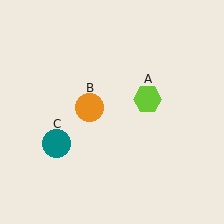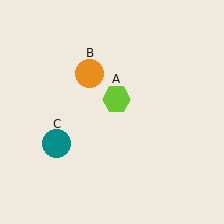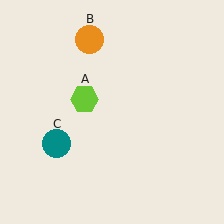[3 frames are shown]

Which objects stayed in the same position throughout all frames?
Teal circle (object C) remained stationary.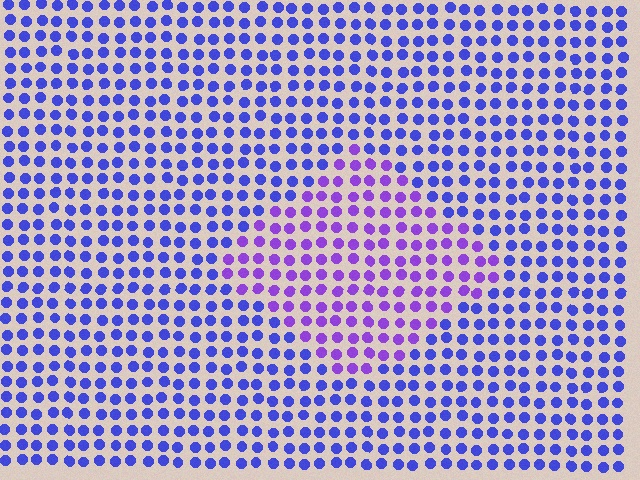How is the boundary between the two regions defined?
The boundary is defined purely by a slight shift in hue (about 34 degrees). Spacing, size, and orientation are identical on both sides.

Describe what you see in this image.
The image is filled with small blue elements in a uniform arrangement. A diamond-shaped region is visible where the elements are tinted to a slightly different hue, forming a subtle color boundary.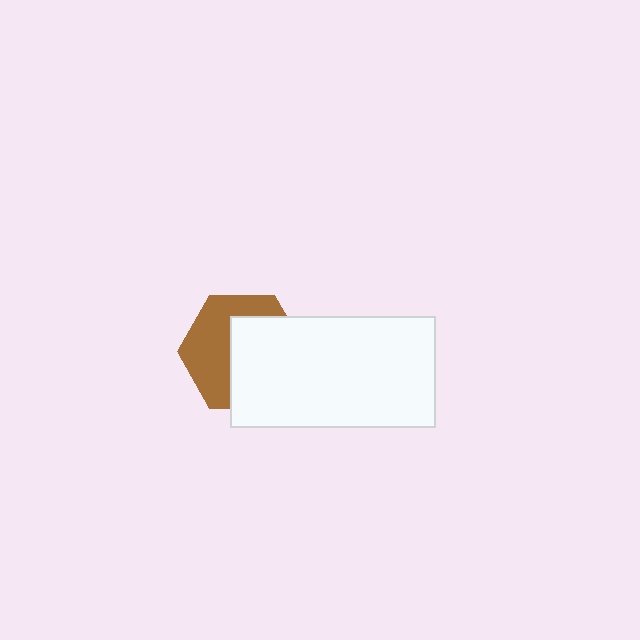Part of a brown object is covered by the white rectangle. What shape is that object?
It is a hexagon.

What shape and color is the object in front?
The object in front is a white rectangle.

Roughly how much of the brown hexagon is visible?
About half of it is visible (roughly 46%).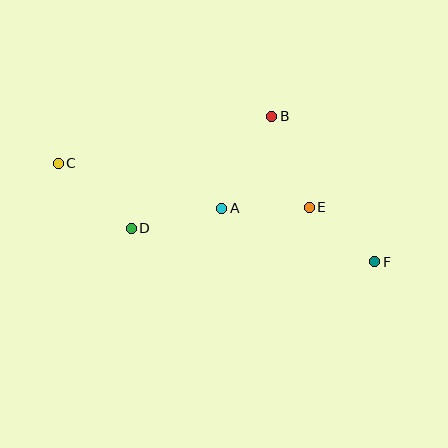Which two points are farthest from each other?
Points C and F are farthest from each other.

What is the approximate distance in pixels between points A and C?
The distance between A and C is approximately 169 pixels.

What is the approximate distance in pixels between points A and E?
The distance between A and E is approximately 88 pixels.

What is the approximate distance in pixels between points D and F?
The distance between D and F is approximately 246 pixels.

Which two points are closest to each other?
Points E and F are closest to each other.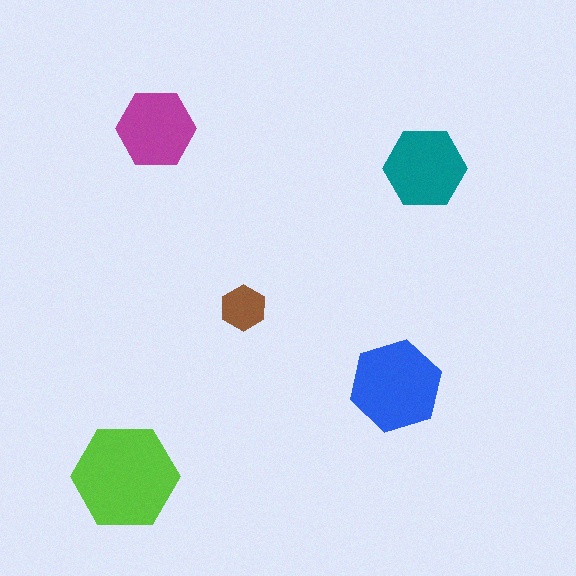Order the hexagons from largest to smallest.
the lime one, the blue one, the teal one, the magenta one, the brown one.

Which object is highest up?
The magenta hexagon is topmost.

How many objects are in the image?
There are 5 objects in the image.